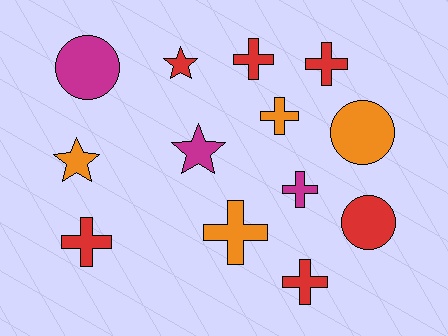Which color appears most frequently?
Red, with 6 objects.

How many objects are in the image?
There are 13 objects.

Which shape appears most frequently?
Cross, with 7 objects.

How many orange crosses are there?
There are 2 orange crosses.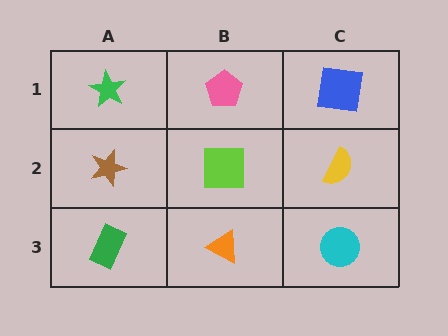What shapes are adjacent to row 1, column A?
A brown star (row 2, column A), a pink pentagon (row 1, column B).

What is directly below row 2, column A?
A green rectangle.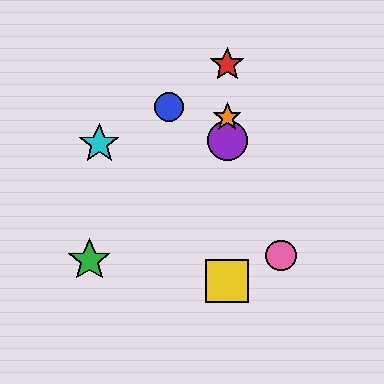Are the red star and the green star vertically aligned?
No, the red star is at x≈227 and the green star is at x≈89.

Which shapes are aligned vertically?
The red star, the yellow square, the purple circle, the orange star are aligned vertically.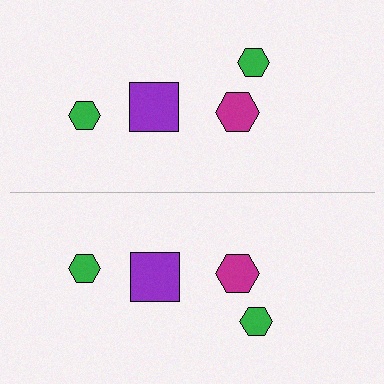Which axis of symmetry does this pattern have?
The pattern has a horizontal axis of symmetry running through the center of the image.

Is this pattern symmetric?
Yes, this pattern has bilateral (reflection) symmetry.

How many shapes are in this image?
There are 8 shapes in this image.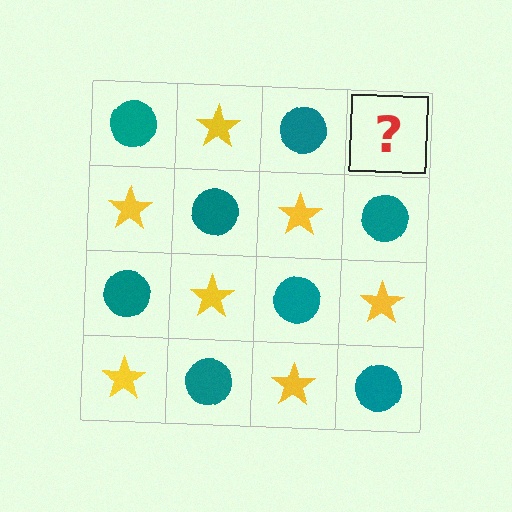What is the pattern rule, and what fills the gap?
The rule is that it alternates teal circle and yellow star in a checkerboard pattern. The gap should be filled with a yellow star.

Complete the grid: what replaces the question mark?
The question mark should be replaced with a yellow star.